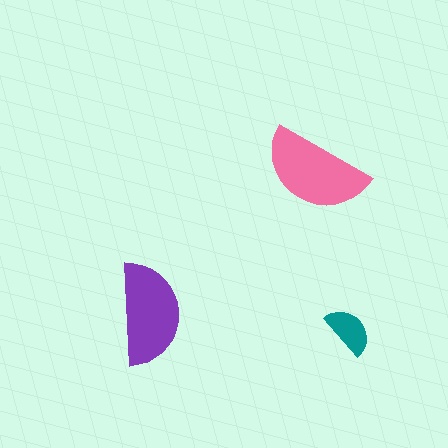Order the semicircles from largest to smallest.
the pink one, the purple one, the teal one.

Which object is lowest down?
The teal semicircle is bottommost.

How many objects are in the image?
There are 3 objects in the image.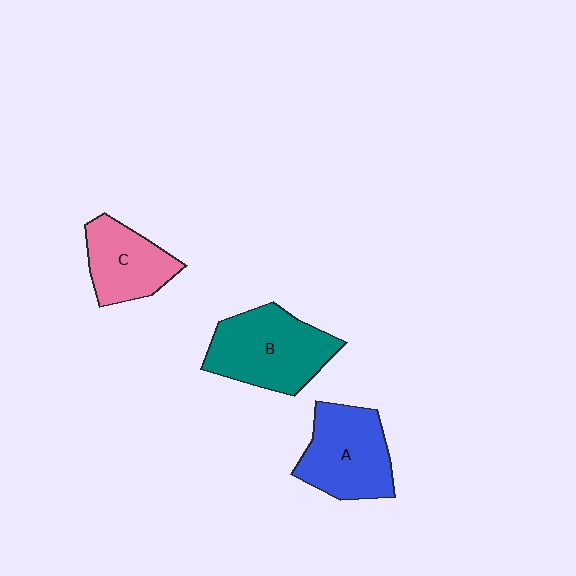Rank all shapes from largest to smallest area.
From largest to smallest: B (teal), A (blue), C (pink).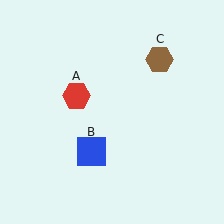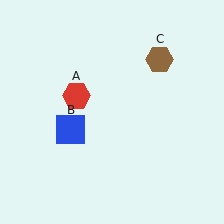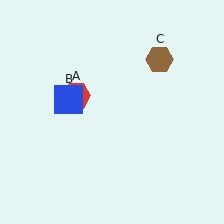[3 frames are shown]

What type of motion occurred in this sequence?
The blue square (object B) rotated clockwise around the center of the scene.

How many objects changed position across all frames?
1 object changed position: blue square (object B).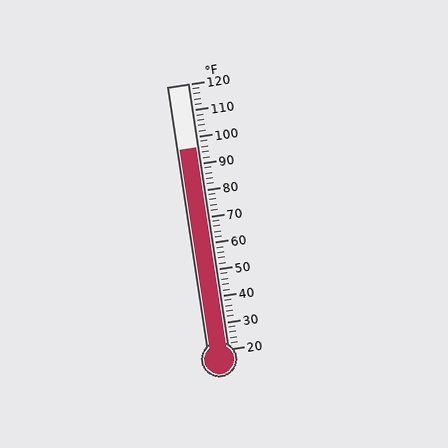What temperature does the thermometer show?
The thermometer shows approximately 96°F.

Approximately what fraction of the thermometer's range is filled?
The thermometer is filled to approximately 75% of its range.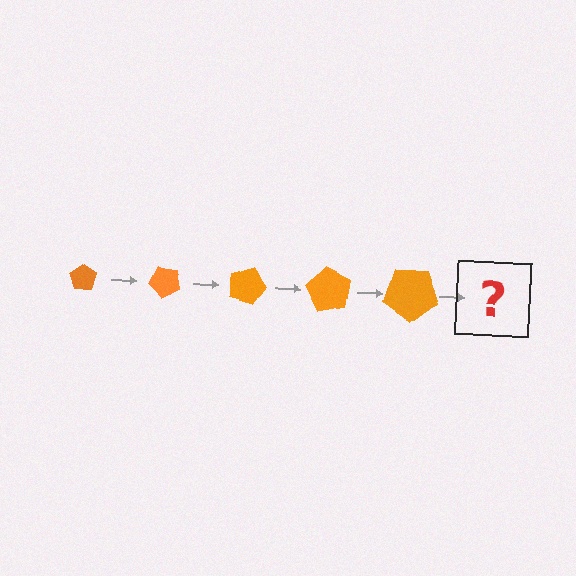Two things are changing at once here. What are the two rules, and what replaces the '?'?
The two rules are that the pentagon grows larger each step and it rotates 45 degrees each step. The '?' should be a pentagon, larger than the previous one and rotated 225 degrees from the start.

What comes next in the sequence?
The next element should be a pentagon, larger than the previous one and rotated 225 degrees from the start.